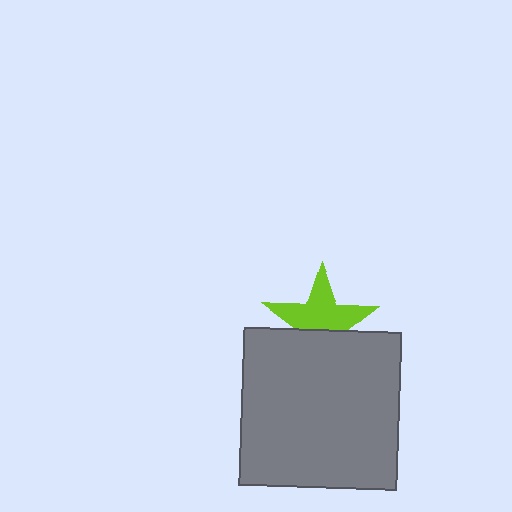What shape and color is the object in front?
The object in front is a gray square.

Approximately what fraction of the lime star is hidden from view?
Roughly 38% of the lime star is hidden behind the gray square.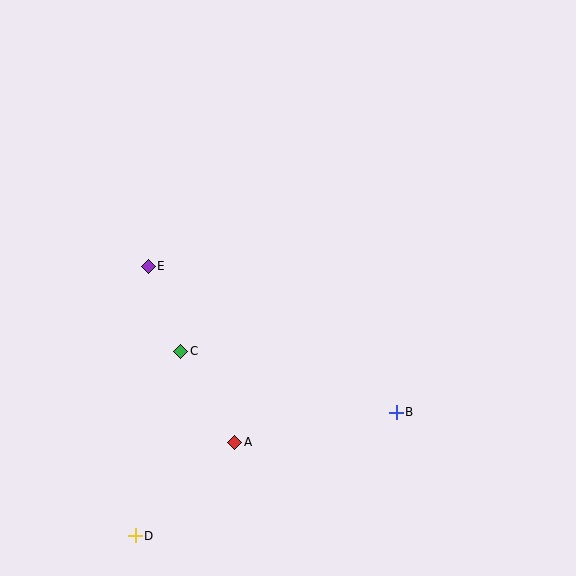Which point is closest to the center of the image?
Point C at (181, 351) is closest to the center.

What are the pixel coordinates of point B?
Point B is at (396, 412).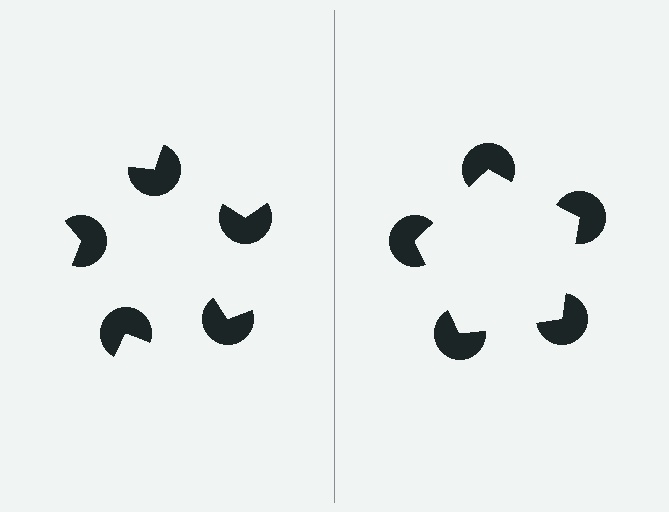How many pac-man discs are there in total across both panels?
10 — 5 on each side.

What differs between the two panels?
The pac-man discs are positioned identically on both sides; only the wedge orientations differ. On the right they align to a pentagon; on the left they are misaligned.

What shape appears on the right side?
An illusory pentagon.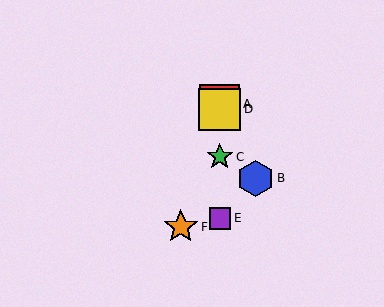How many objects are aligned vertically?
4 objects (A, C, D, E) are aligned vertically.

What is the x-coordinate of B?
Object B is at x≈255.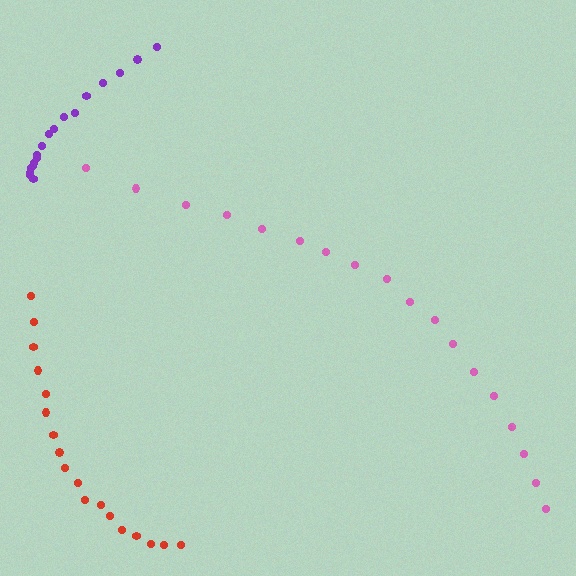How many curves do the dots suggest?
There are 3 distinct paths.